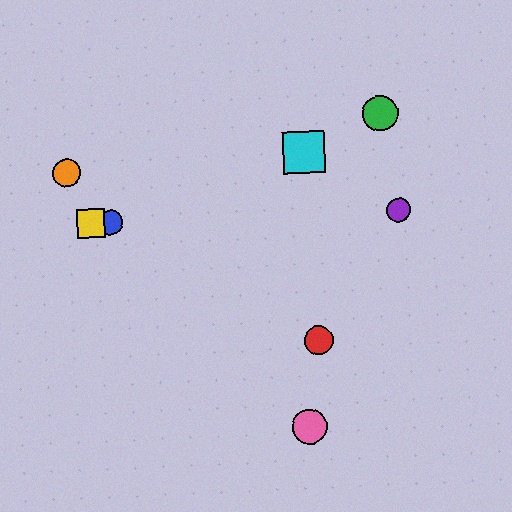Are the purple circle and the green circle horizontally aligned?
No, the purple circle is at y≈210 and the green circle is at y≈113.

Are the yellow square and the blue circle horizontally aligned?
Yes, both are at y≈223.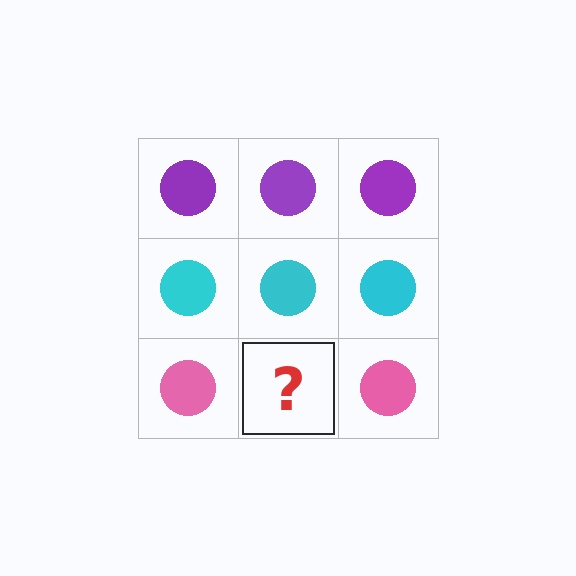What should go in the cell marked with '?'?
The missing cell should contain a pink circle.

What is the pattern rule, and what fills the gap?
The rule is that each row has a consistent color. The gap should be filled with a pink circle.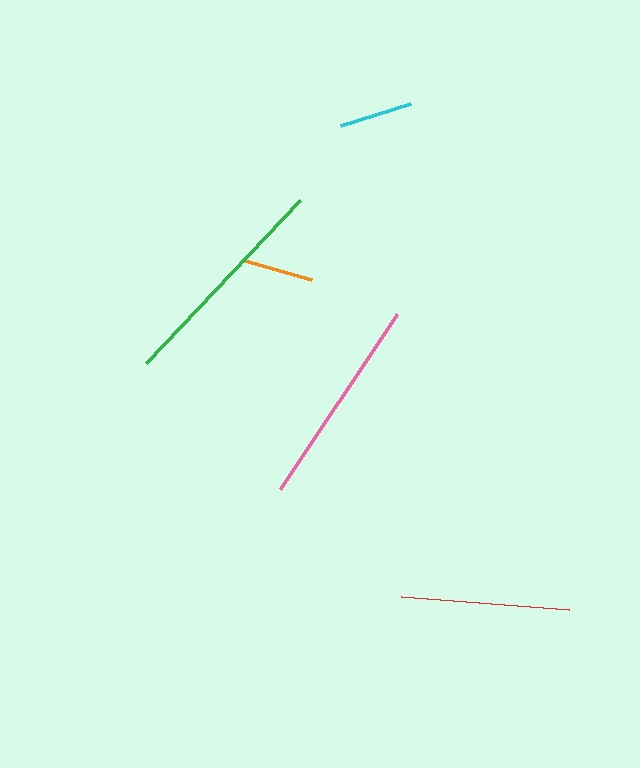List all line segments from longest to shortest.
From longest to shortest: green, pink, red, cyan, orange.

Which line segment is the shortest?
The orange line is the shortest at approximately 69 pixels.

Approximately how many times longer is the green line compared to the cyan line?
The green line is approximately 3.1 times the length of the cyan line.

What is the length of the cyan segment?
The cyan segment is approximately 73 pixels long.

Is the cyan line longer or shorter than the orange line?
The cyan line is longer than the orange line.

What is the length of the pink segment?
The pink segment is approximately 211 pixels long.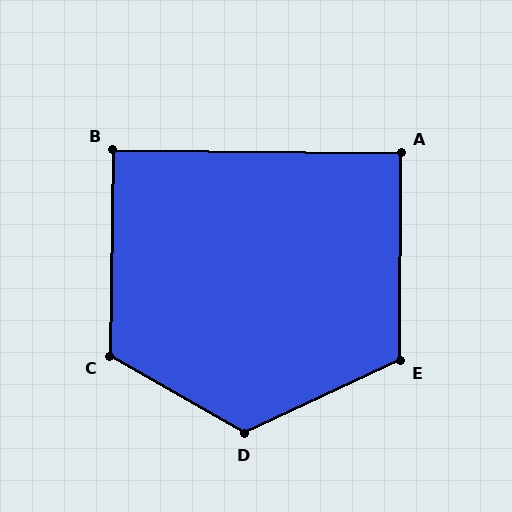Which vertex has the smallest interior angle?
A, at approximately 90 degrees.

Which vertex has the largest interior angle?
D, at approximately 125 degrees.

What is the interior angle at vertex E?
Approximately 115 degrees (obtuse).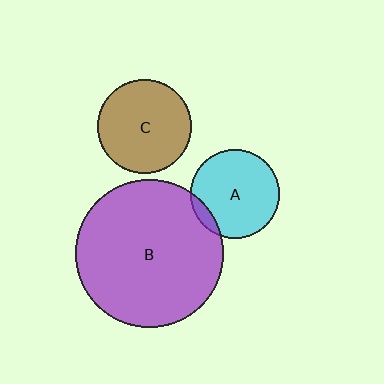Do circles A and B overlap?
Yes.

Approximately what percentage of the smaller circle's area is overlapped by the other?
Approximately 10%.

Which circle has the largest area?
Circle B (purple).